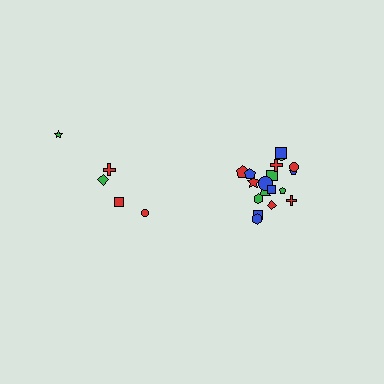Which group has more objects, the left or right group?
The right group.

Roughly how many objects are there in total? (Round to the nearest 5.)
Roughly 25 objects in total.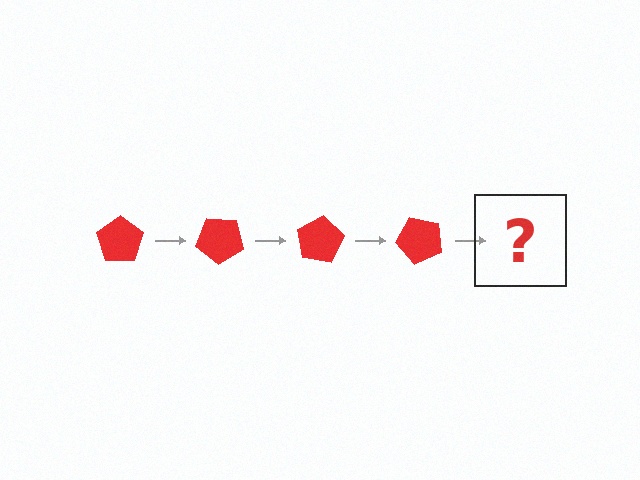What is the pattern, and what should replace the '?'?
The pattern is that the pentagon rotates 40 degrees each step. The '?' should be a red pentagon rotated 160 degrees.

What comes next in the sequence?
The next element should be a red pentagon rotated 160 degrees.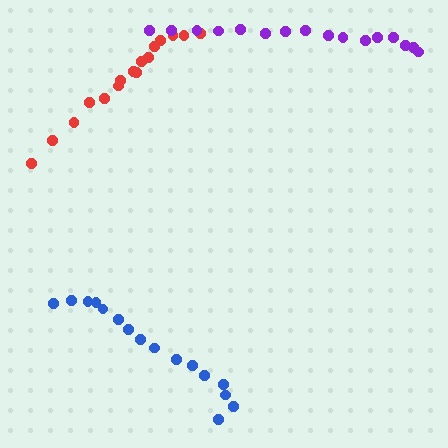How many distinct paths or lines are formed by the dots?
There are 3 distinct paths.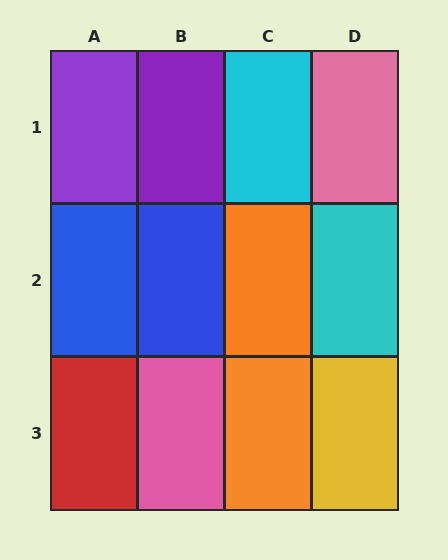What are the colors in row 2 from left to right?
Blue, blue, orange, cyan.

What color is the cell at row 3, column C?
Orange.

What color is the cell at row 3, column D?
Yellow.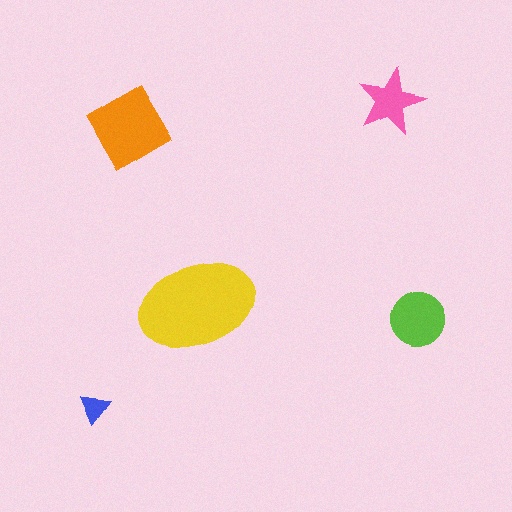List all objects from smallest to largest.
The blue triangle, the pink star, the lime circle, the orange diamond, the yellow ellipse.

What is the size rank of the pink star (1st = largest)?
4th.